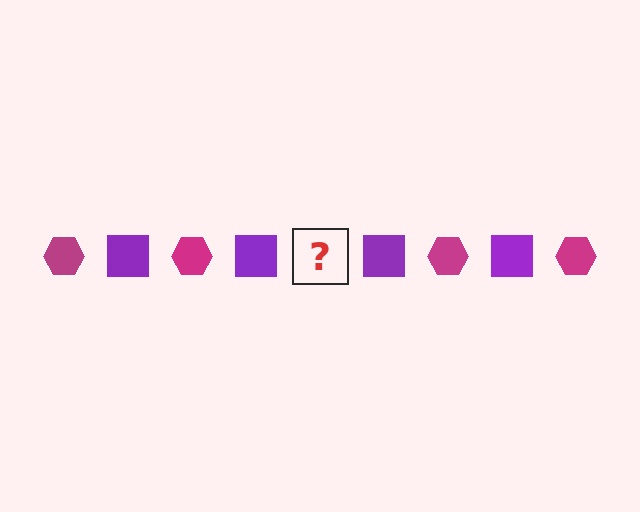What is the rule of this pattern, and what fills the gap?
The rule is that the pattern alternates between magenta hexagon and purple square. The gap should be filled with a magenta hexagon.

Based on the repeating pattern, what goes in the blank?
The blank should be a magenta hexagon.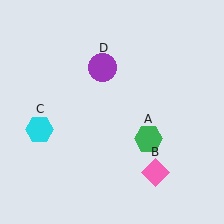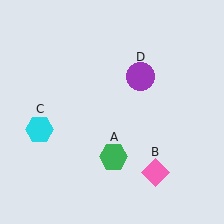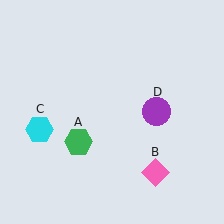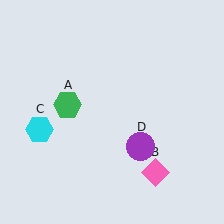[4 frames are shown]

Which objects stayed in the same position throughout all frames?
Pink diamond (object B) and cyan hexagon (object C) remained stationary.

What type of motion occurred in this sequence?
The green hexagon (object A), purple circle (object D) rotated clockwise around the center of the scene.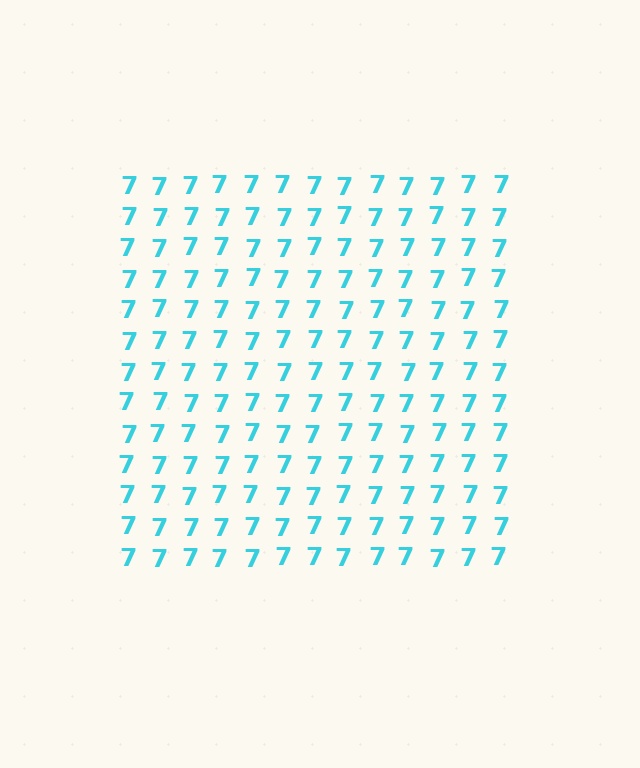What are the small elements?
The small elements are digit 7's.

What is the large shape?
The large shape is a square.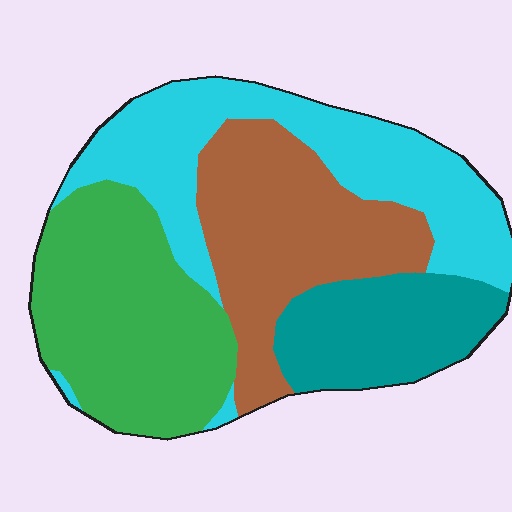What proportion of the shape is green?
Green takes up about one quarter (1/4) of the shape.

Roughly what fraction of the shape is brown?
Brown covers about 25% of the shape.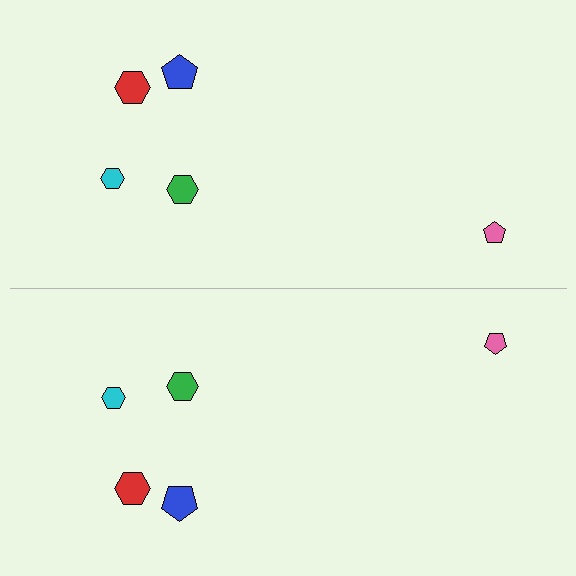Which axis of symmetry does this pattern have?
The pattern has a horizontal axis of symmetry running through the center of the image.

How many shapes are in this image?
There are 10 shapes in this image.